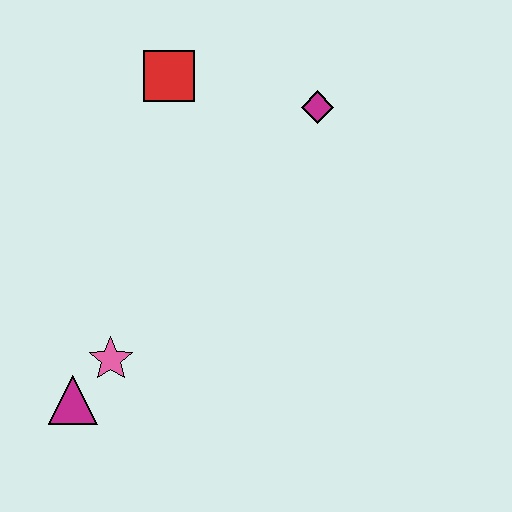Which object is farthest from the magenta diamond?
The magenta triangle is farthest from the magenta diamond.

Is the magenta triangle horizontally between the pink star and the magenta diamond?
No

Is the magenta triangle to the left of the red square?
Yes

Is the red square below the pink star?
No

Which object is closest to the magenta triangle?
The pink star is closest to the magenta triangle.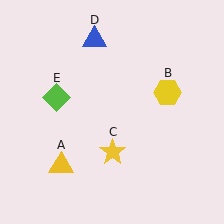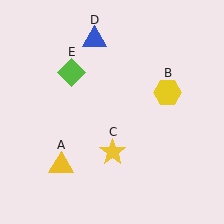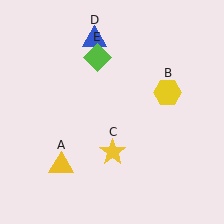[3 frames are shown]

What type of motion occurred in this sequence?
The lime diamond (object E) rotated clockwise around the center of the scene.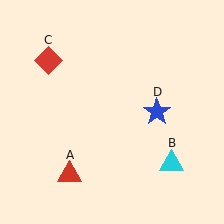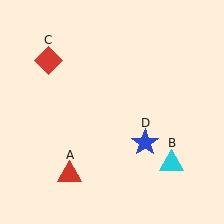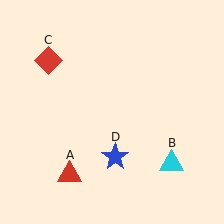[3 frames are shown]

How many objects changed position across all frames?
1 object changed position: blue star (object D).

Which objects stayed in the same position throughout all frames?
Red triangle (object A) and cyan triangle (object B) and red diamond (object C) remained stationary.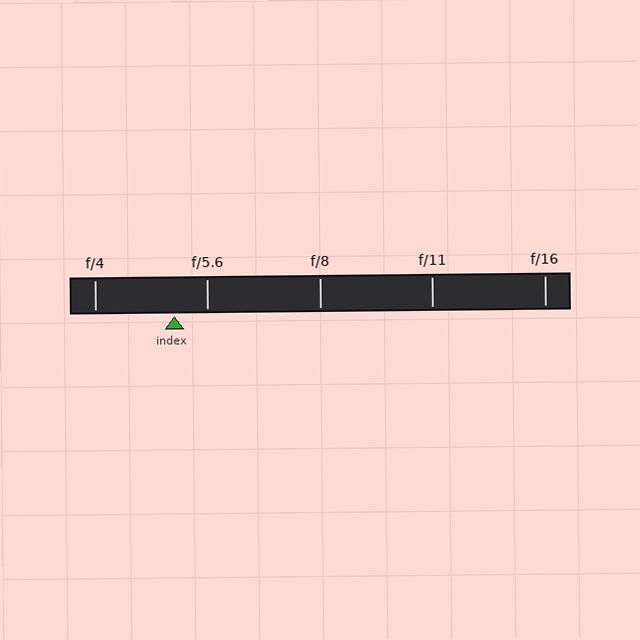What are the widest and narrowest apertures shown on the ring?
The widest aperture shown is f/4 and the narrowest is f/16.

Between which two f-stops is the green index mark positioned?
The index mark is between f/4 and f/5.6.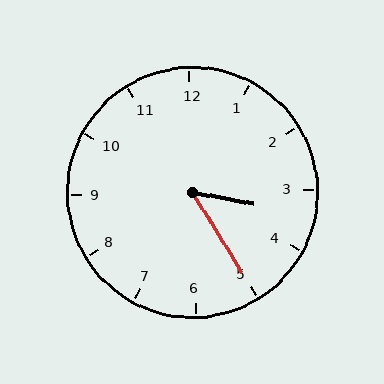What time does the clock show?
3:25.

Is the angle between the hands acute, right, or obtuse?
It is acute.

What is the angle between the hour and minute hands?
Approximately 48 degrees.